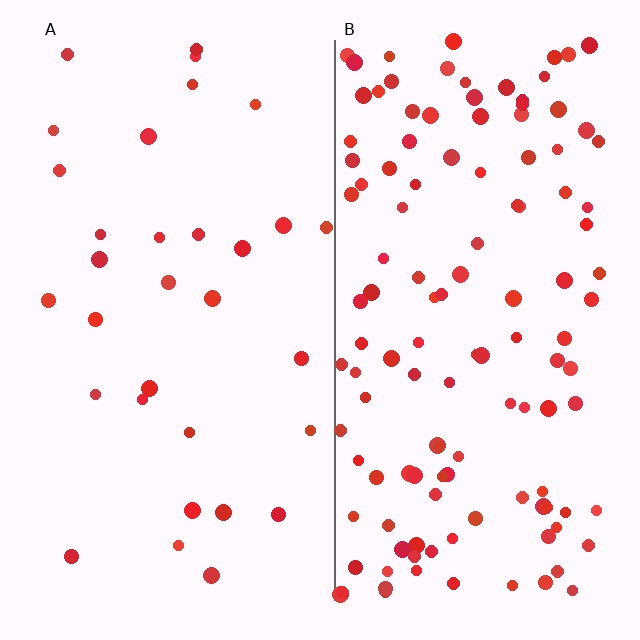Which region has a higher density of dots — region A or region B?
B (the right).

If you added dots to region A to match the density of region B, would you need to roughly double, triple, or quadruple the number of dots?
Approximately quadruple.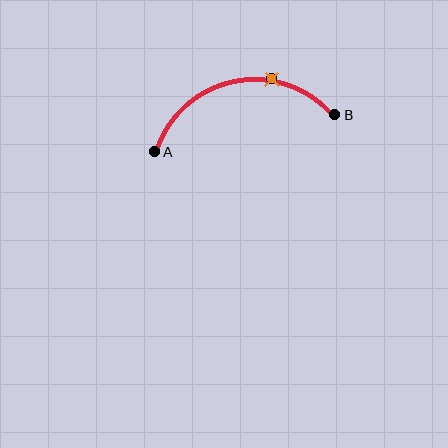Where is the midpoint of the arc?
The arc midpoint is the point on the curve farthest from the straight line joining A and B. It sits above that line.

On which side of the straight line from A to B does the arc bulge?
The arc bulges above the straight line connecting A and B.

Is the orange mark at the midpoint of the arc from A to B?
No. The orange mark lies on the arc but is closer to endpoint B. The arc midpoint would be at the point on the curve equidistant along the arc from both A and B.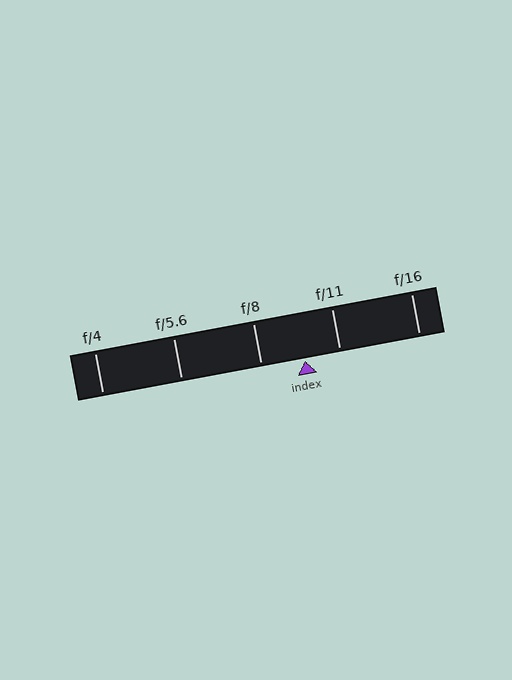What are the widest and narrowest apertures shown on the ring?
The widest aperture shown is f/4 and the narrowest is f/16.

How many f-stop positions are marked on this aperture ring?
There are 5 f-stop positions marked.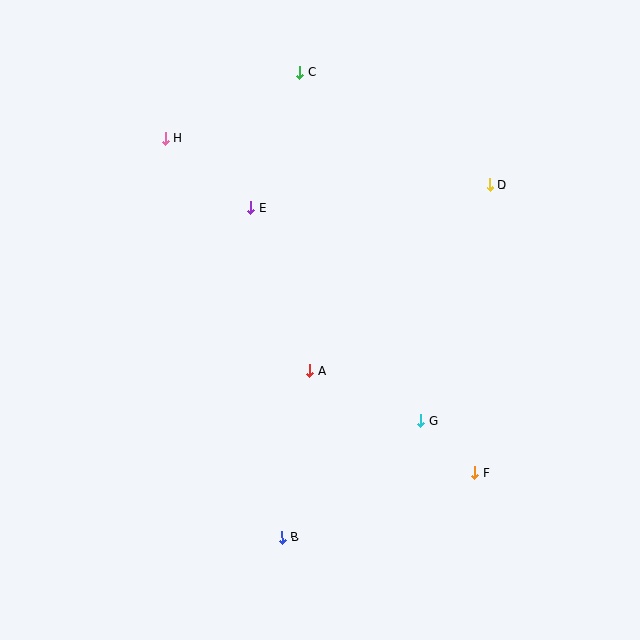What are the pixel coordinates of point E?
Point E is at (250, 207).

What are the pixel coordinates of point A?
Point A is at (309, 371).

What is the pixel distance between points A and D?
The distance between A and D is 259 pixels.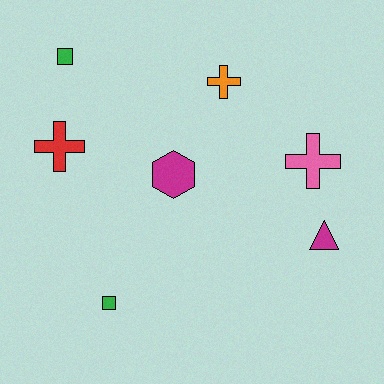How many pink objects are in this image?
There is 1 pink object.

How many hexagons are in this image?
There is 1 hexagon.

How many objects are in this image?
There are 7 objects.